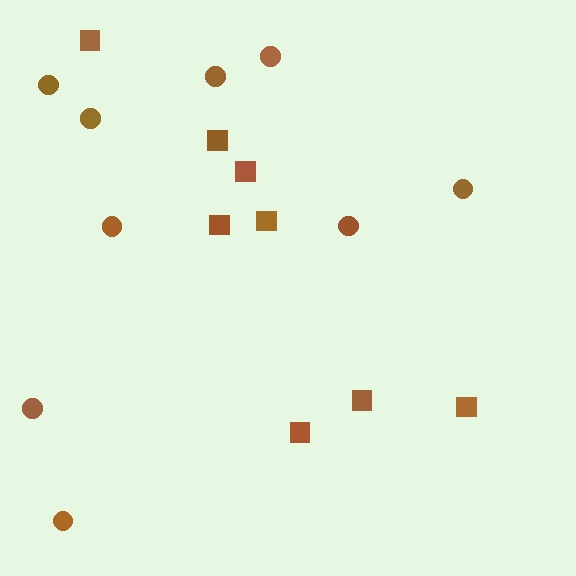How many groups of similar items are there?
There are 2 groups: one group of squares (8) and one group of circles (9).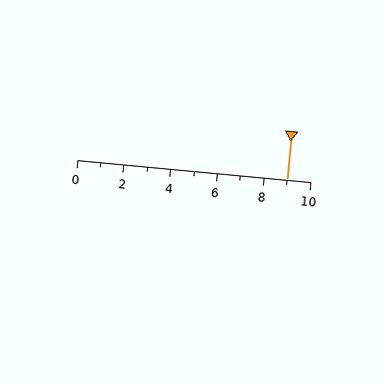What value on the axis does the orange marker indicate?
The marker indicates approximately 9.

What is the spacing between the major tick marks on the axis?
The major ticks are spaced 2 apart.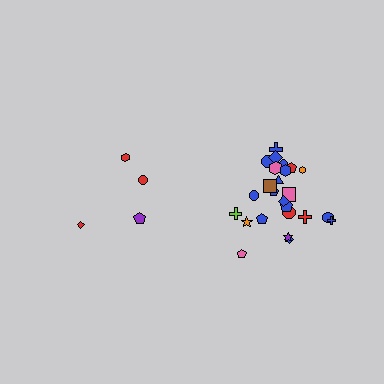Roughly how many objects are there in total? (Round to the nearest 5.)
Roughly 30 objects in total.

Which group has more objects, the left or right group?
The right group.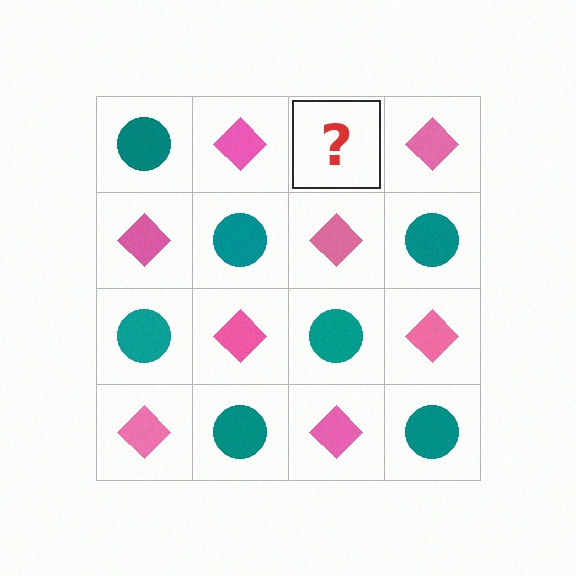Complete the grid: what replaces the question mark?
The question mark should be replaced with a teal circle.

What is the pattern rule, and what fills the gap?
The rule is that it alternates teal circle and pink diamond in a checkerboard pattern. The gap should be filled with a teal circle.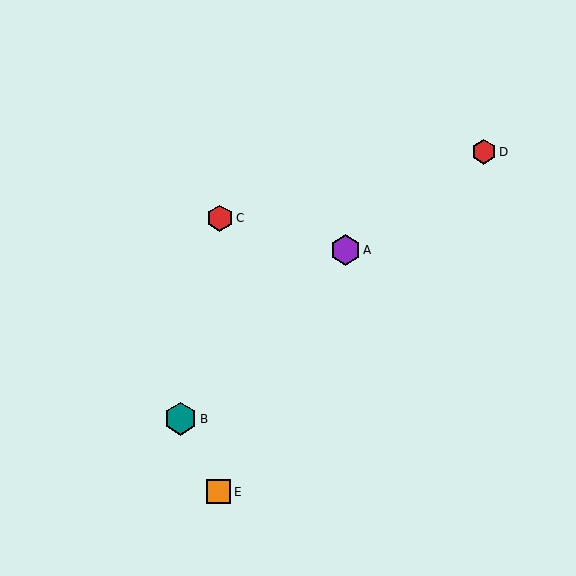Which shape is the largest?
The teal hexagon (labeled B) is the largest.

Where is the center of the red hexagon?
The center of the red hexagon is at (484, 152).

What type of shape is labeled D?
Shape D is a red hexagon.